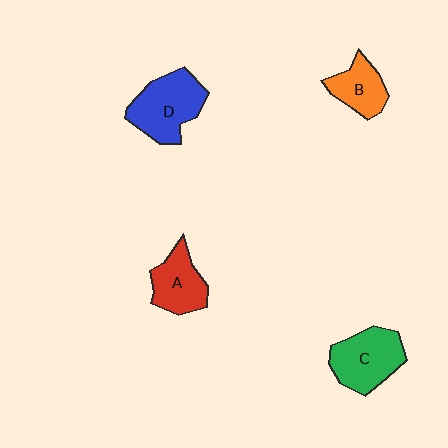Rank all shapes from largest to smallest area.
From largest to smallest: D (blue), C (green), A (red), B (orange).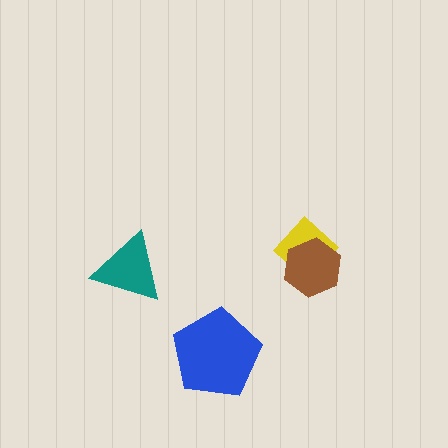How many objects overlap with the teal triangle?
0 objects overlap with the teal triangle.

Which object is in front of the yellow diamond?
The brown hexagon is in front of the yellow diamond.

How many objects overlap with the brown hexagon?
1 object overlaps with the brown hexagon.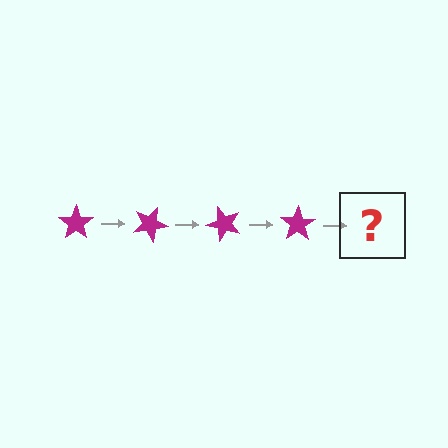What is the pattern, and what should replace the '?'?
The pattern is that the star rotates 25 degrees each step. The '?' should be a magenta star rotated 100 degrees.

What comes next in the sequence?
The next element should be a magenta star rotated 100 degrees.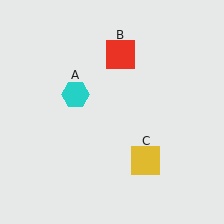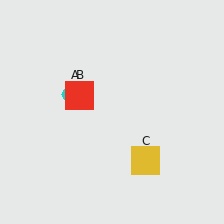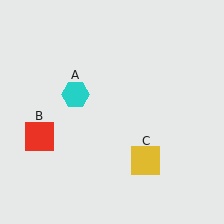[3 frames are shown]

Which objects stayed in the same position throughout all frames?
Cyan hexagon (object A) and yellow square (object C) remained stationary.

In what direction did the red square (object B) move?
The red square (object B) moved down and to the left.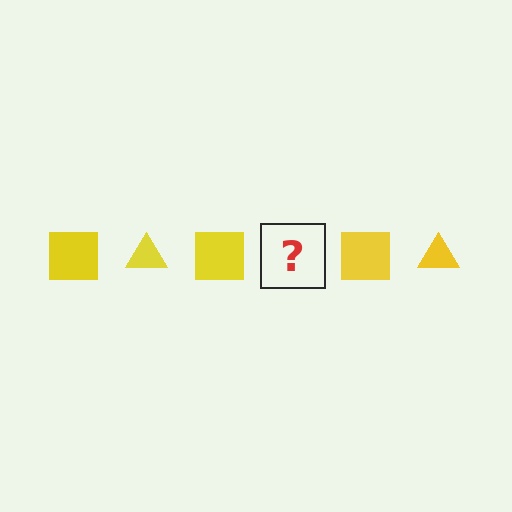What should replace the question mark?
The question mark should be replaced with a yellow triangle.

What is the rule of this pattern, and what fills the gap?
The rule is that the pattern cycles through square, triangle shapes in yellow. The gap should be filled with a yellow triangle.